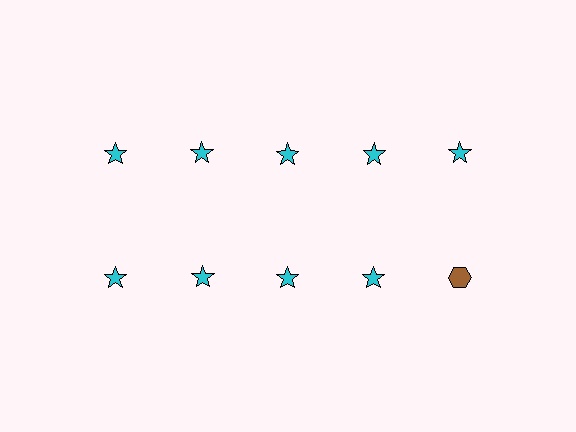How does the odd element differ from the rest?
It differs in both color (brown instead of cyan) and shape (hexagon instead of star).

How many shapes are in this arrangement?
There are 10 shapes arranged in a grid pattern.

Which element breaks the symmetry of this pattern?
The brown hexagon in the second row, rightmost column breaks the symmetry. All other shapes are cyan stars.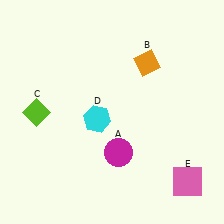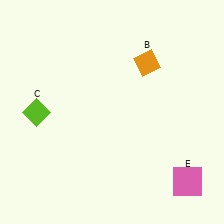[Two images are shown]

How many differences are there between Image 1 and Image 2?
There are 2 differences between the two images.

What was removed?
The cyan hexagon (D), the magenta circle (A) were removed in Image 2.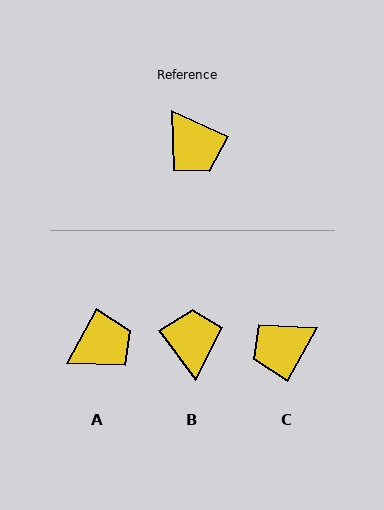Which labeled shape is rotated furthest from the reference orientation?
B, about 151 degrees away.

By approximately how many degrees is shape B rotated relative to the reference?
Approximately 151 degrees counter-clockwise.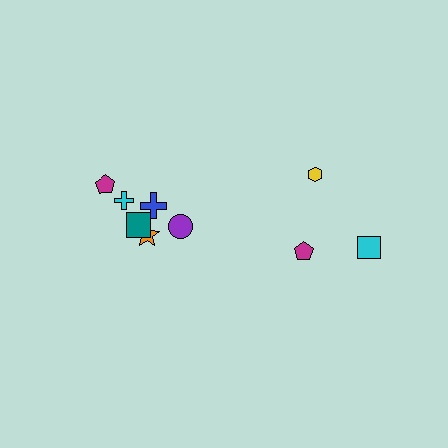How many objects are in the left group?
There are 6 objects.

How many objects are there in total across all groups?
There are 9 objects.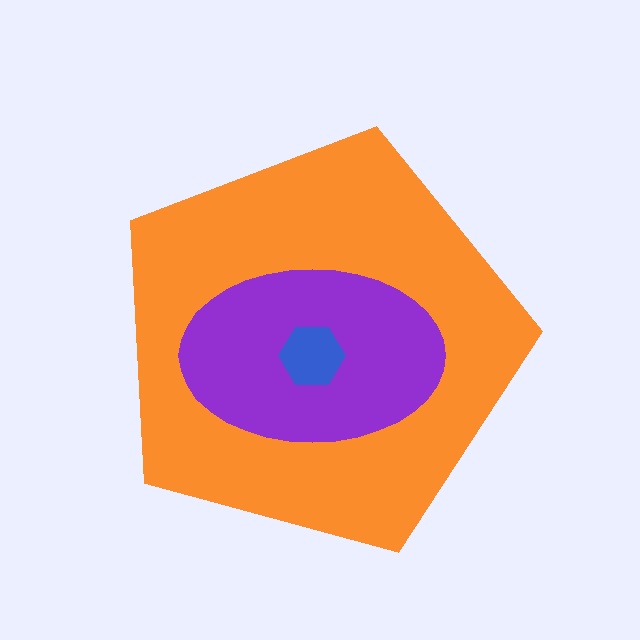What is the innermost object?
The blue hexagon.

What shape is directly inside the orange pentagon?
The purple ellipse.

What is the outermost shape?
The orange pentagon.